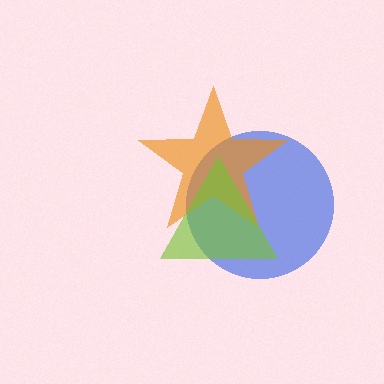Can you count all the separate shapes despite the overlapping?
Yes, there are 3 separate shapes.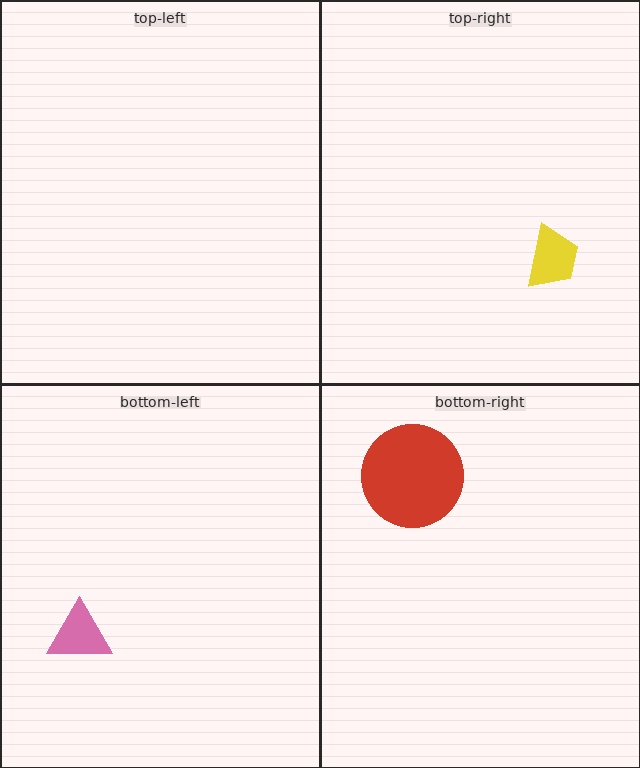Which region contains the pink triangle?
The bottom-left region.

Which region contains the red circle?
The bottom-right region.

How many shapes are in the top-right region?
1.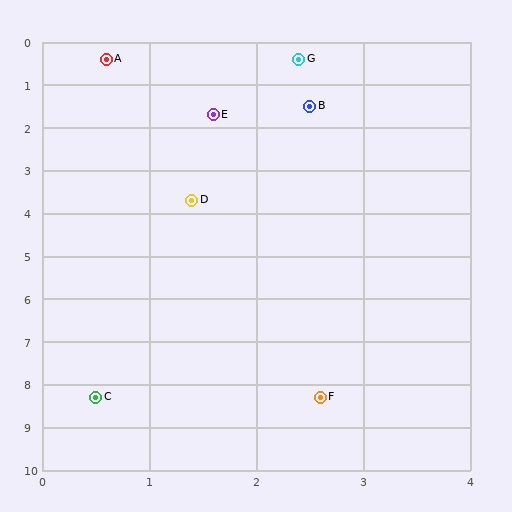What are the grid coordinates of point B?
Point B is at approximately (2.5, 1.5).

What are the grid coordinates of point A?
Point A is at approximately (0.6, 0.4).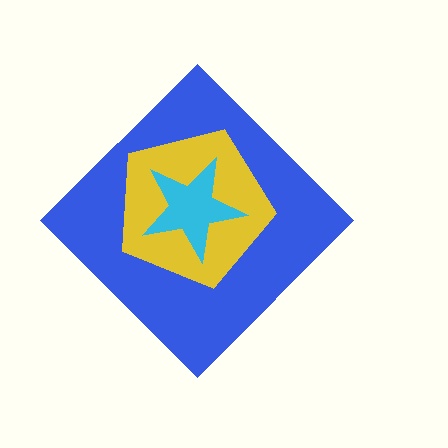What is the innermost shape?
The cyan star.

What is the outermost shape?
The blue diamond.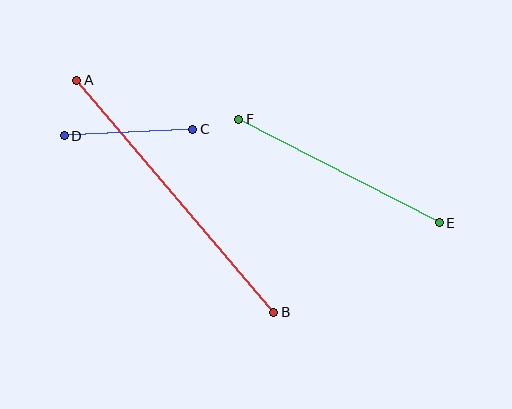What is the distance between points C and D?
The distance is approximately 128 pixels.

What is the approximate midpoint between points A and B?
The midpoint is at approximately (175, 196) pixels.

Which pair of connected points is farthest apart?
Points A and B are farthest apart.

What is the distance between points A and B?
The distance is approximately 304 pixels.